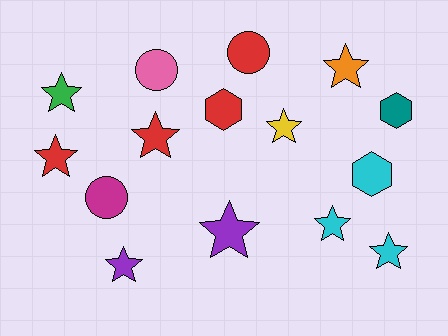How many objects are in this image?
There are 15 objects.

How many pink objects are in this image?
There is 1 pink object.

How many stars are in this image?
There are 9 stars.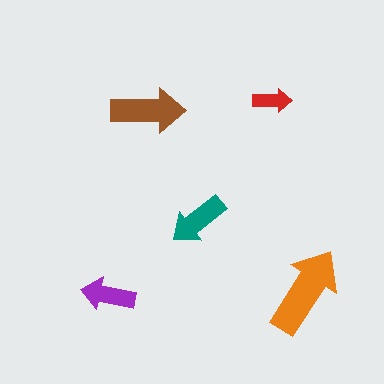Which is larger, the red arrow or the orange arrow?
The orange one.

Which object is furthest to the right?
The orange arrow is rightmost.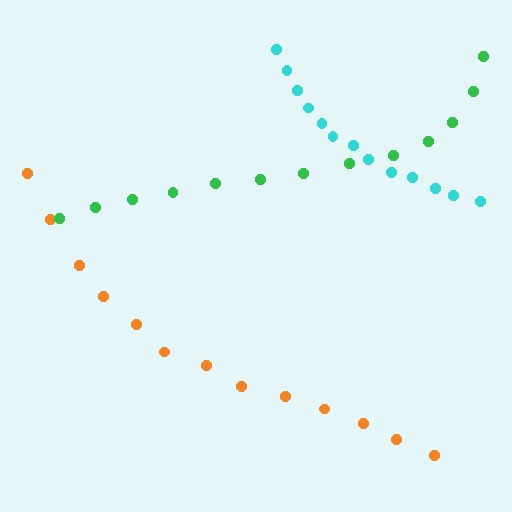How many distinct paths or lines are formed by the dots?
There are 3 distinct paths.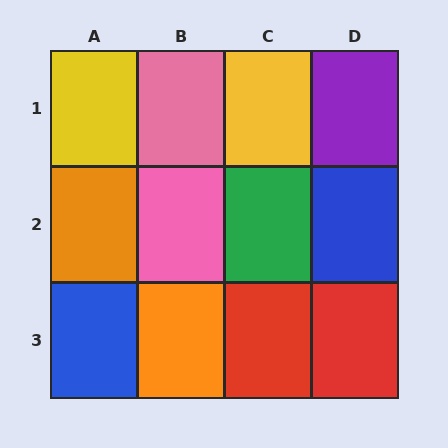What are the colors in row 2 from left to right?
Orange, pink, green, blue.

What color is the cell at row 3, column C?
Red.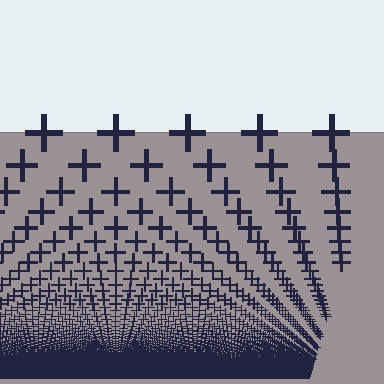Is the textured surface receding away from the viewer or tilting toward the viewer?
The surface appears to tilt toward the viewer. Texture elements get larger and sparser toward the top.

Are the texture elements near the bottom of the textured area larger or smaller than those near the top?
Smaller. The gradient is inverted — elements near the bottom are smaller and denser.